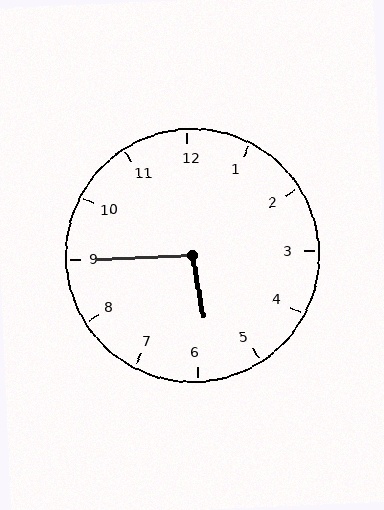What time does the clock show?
5:45.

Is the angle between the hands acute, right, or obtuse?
It is obtuse.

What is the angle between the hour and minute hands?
Approximately 98 degrees.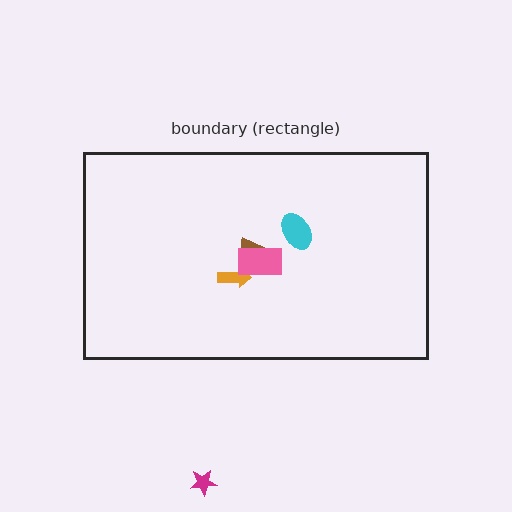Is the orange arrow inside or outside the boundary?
Inside.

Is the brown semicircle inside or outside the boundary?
Inside.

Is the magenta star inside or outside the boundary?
Outside.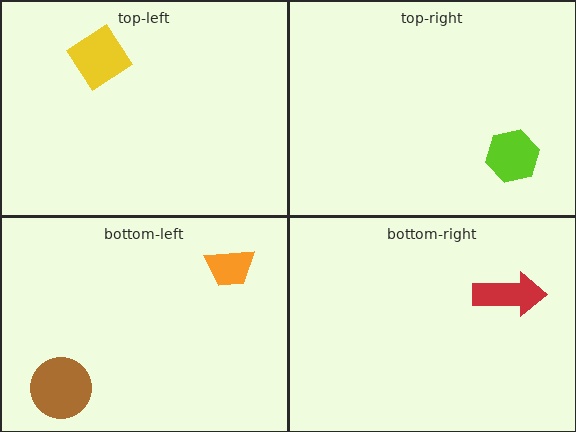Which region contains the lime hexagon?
The top-right region.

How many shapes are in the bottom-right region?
1.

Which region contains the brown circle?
The bottom-left region.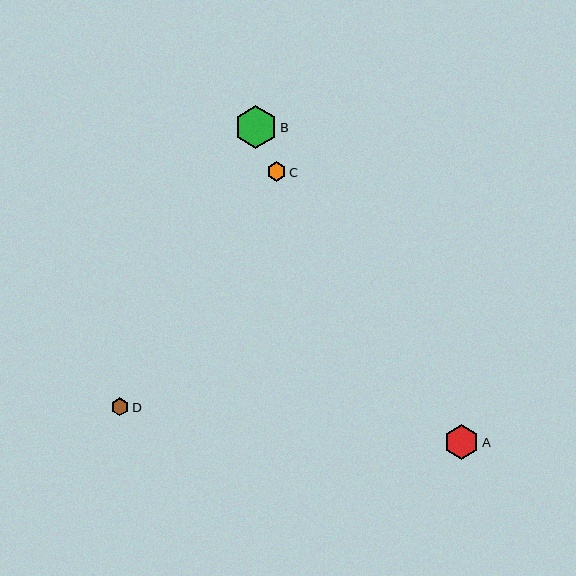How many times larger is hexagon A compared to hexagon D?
Hexagon A is approximately 2.0 times the size of hexagon D.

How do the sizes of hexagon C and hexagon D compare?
Hexagon C and hexagon D are approximately the same size.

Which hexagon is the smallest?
Hexagon D is the smallest with a size of approximately 18 pixels.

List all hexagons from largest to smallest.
From largest to smallest: B, A, C, D.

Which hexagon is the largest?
Hexagon B is the largest with a size of approximately 43 pixels.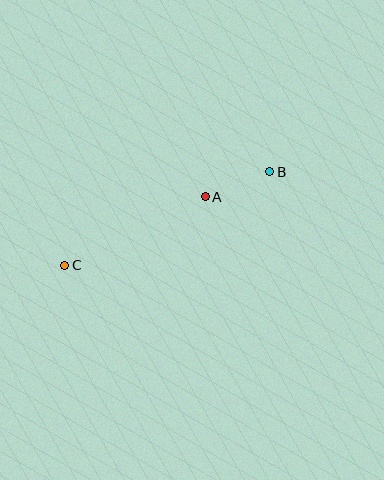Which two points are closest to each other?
Points A and B are closest to each other.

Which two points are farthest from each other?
Points B and C are farthest from each other.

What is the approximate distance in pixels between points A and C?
The distance between A and C is approximately 156 pixels.